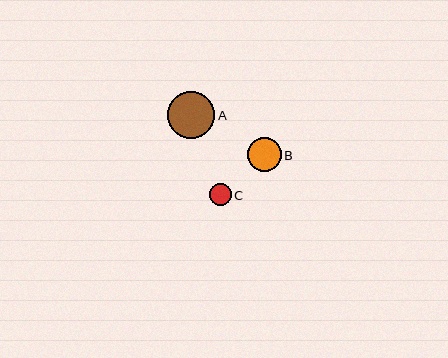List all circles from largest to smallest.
From largest to smallest: A, B, C.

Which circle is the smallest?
Circle C is the smallest with a size of approximately 22 pixels.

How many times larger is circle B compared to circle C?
Circle B is approximately 1.5 times the size of circle C.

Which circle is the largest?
Circle A is the largest with a size of approximately 47 pixels.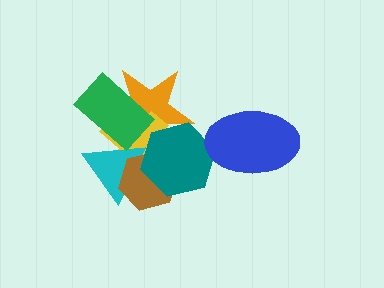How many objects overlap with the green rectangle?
3 objects overlap with the green rectangle.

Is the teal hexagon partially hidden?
Yes, it is partially covered by another shape.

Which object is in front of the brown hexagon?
The teal hexagon is in front of the brown hexagon.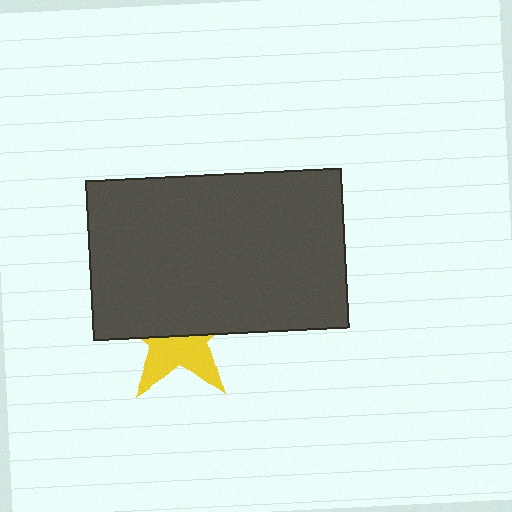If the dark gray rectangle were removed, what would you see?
You would see the complete yellow star.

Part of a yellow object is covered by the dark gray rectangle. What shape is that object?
It is a star.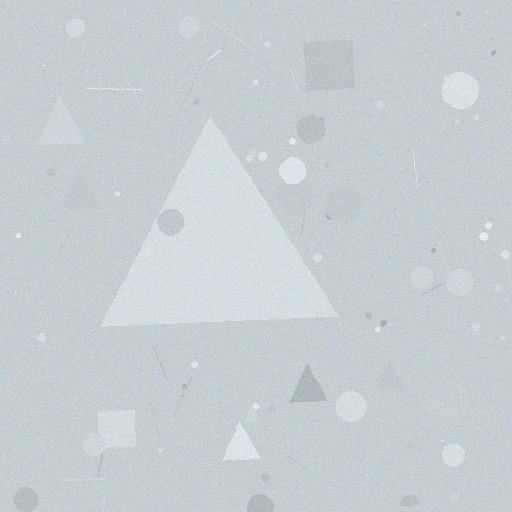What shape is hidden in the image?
A triangle is hidden in the image.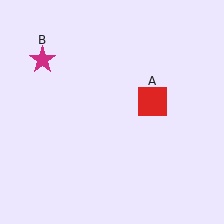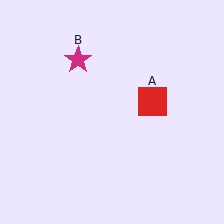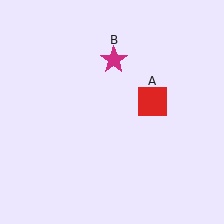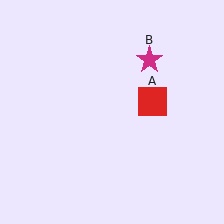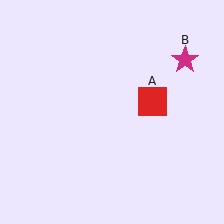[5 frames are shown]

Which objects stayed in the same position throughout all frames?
Red square (object A) remained stationary.